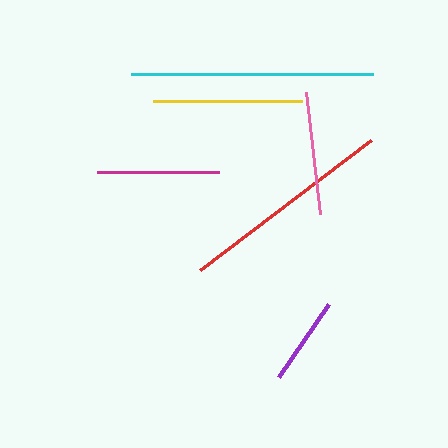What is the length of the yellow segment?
The yellow segment is approximately 149 pixels long.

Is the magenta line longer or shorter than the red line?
The red line is longer than the magenta line.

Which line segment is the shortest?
The purple line is the shortest at approximately 89 pixels.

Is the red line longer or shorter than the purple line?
The red line is longer than the purple line.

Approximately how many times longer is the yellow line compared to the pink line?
The yellow line is approximately 1.2 times the length of the pink line.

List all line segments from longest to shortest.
From longest to shortest: cyan, red, yellow, pink, magenta, purple.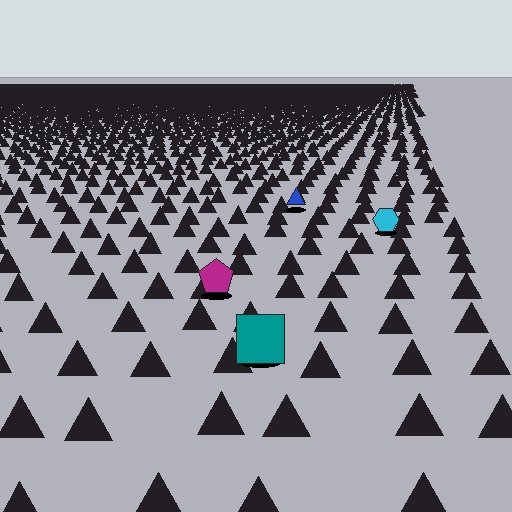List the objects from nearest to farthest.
From nearest to farthest: the teal square, the magenta pentagon, the cyan hexagon, the blue triangle.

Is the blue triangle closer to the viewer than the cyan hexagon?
No. The cyan hexagon is closer — you can tell from the texture gradient: the ground texture is coarser near it.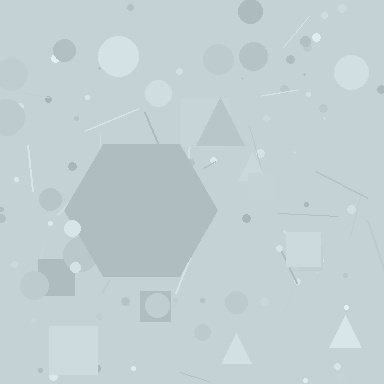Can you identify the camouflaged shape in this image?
The camouflaged shape is a hexagon.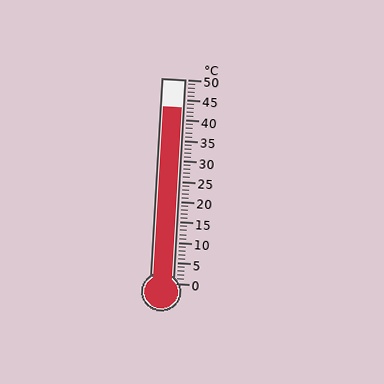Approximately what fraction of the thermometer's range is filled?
The thermometer is filled to approximately 85% of its range.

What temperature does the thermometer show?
The thermometer shows approximately 43°C.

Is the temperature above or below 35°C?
The temperature is above 35°C.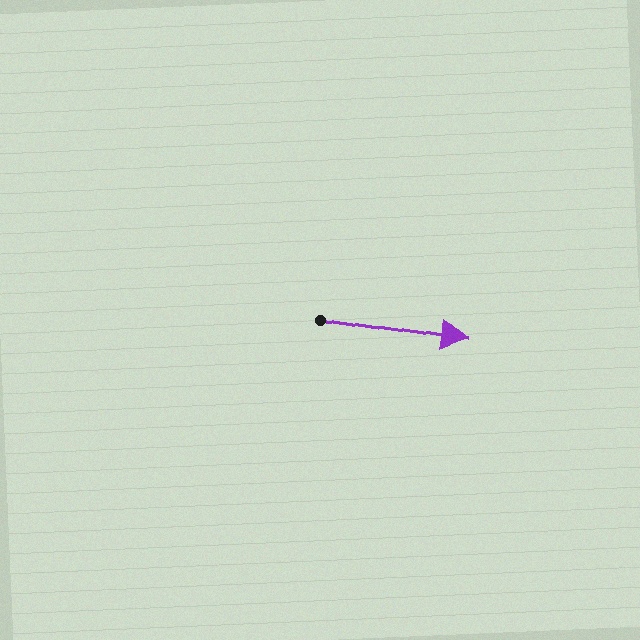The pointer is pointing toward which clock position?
Roughly 3 o'clock.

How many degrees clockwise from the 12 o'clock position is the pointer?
Approximately 99 degrees.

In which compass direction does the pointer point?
East.